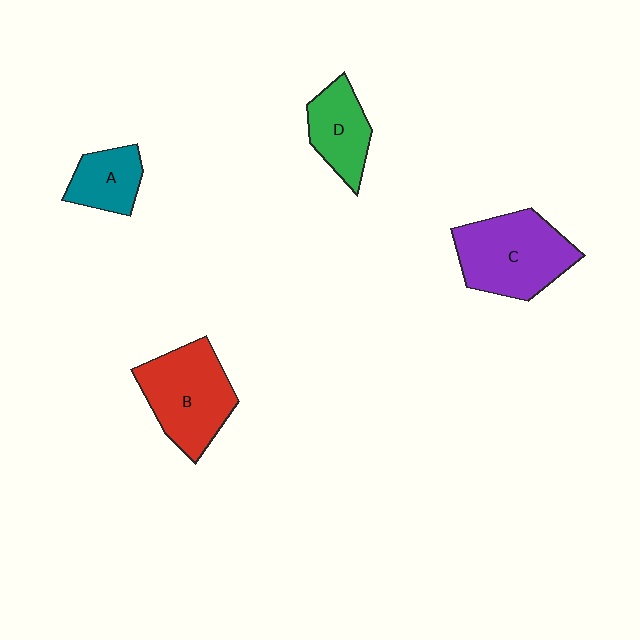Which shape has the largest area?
Shape C (purple).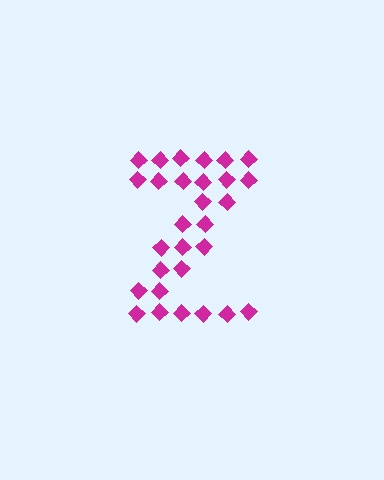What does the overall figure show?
The overall figure shows the letter Z.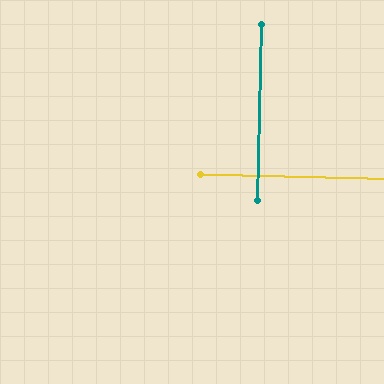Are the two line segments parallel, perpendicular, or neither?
Perpendicular — they meet at approximately 90°.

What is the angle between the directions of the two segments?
Approximately 90 degrees.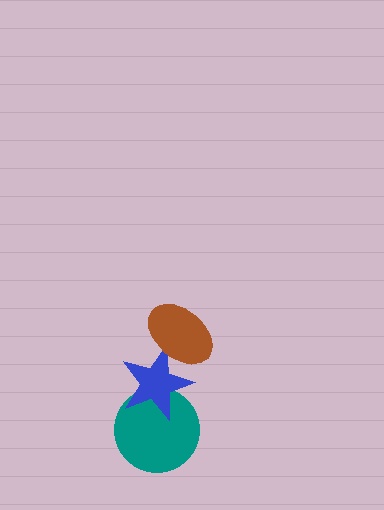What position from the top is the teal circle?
The teal circle is 3rd from the top.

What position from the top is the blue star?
The blue star is 2nd from the top.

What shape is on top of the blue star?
The brown ellipse is on top of the blue star.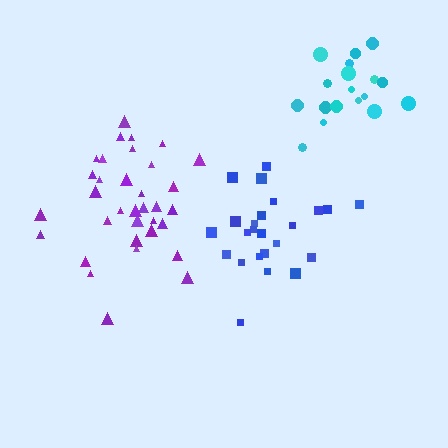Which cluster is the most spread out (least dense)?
Purple.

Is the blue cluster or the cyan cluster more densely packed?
Cyan.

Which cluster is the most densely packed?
Cyan.